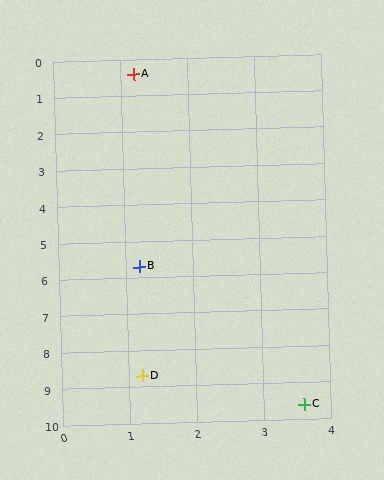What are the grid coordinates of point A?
Point A is at approximately (1.2, 0.4).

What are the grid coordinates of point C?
Point C is at approximately (3.6, 9.6).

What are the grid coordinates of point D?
Point D is at approximately (1.2, 8.7).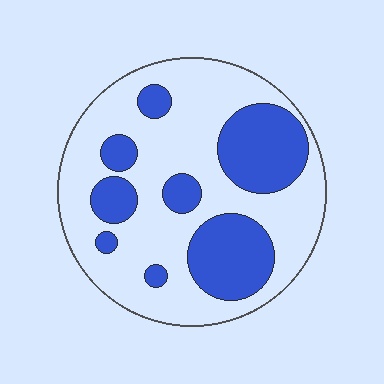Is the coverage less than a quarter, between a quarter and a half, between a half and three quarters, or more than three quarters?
Between a quarter and a half.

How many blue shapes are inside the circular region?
8.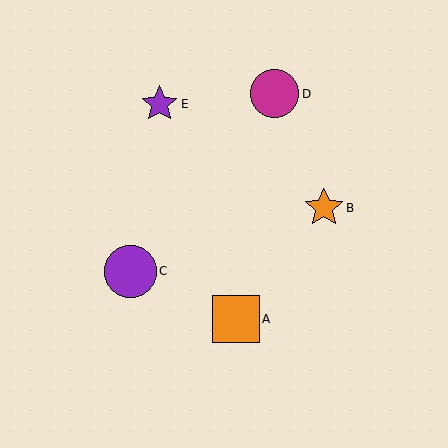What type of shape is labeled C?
Shape C is a purple circle.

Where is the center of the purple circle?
The center of the purple circle is at (130, 271).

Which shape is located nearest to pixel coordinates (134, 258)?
The purple circle (labeled C) at (130, 271) is nearest to that location.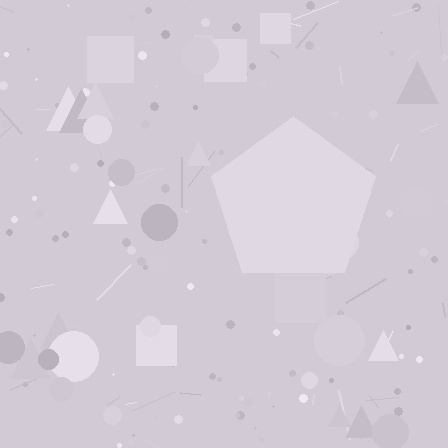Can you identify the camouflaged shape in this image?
The camouflaged shape is a pentagon.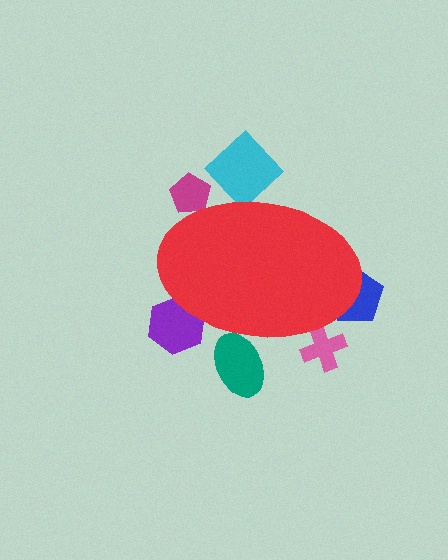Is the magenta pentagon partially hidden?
Yes, the magenta pentagon is partially hidden behind the red ellipse.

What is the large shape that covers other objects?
A red ellipse.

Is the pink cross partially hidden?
Yes, the pink cross is partially hidden behind the red ellipse.